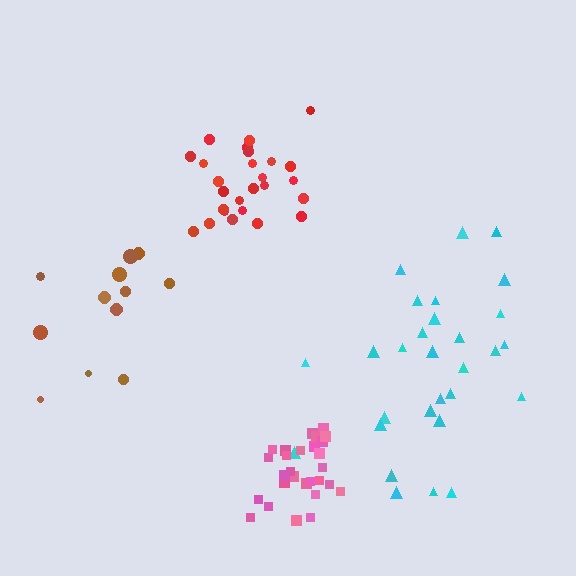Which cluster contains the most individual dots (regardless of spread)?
Cyan (29).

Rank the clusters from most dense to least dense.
pink, red, cyan, brown.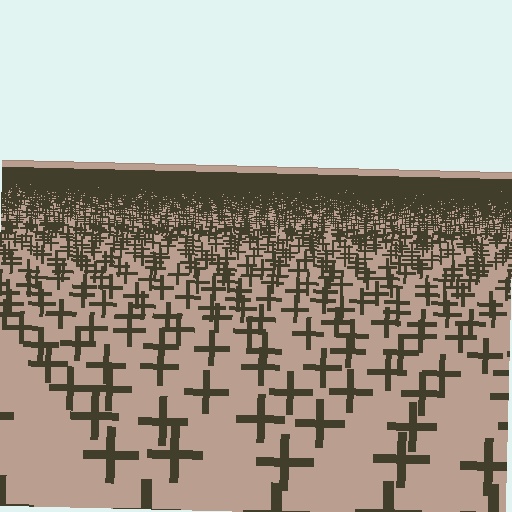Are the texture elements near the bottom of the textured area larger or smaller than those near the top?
Larger. Near the bottom, elements are closer to the viewer and appear at a bigger on-screen size.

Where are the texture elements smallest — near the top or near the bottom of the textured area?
Near the top.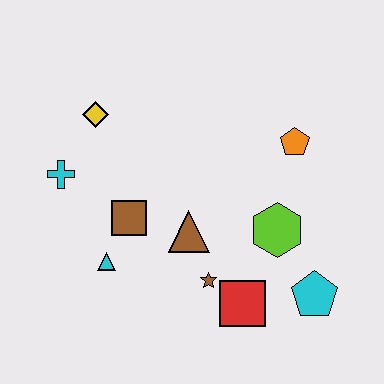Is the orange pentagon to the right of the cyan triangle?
Yes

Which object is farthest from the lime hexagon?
The cyan cross is farthest from the lime hexagon.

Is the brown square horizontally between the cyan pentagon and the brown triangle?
No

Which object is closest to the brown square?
The cyan triangle is closest to the brown square.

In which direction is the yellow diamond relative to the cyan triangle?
The yellow diamond is above the cyan triangle.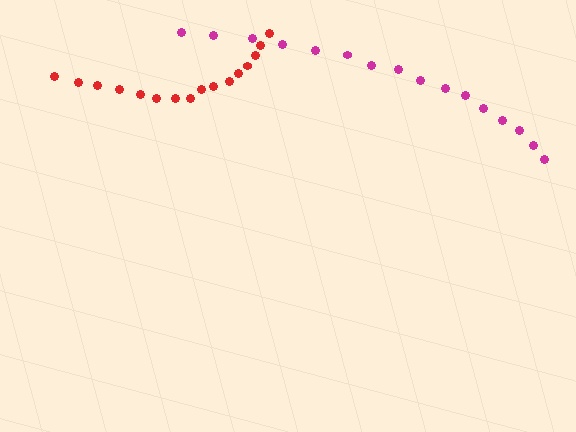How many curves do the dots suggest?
There are 2 distinct paths.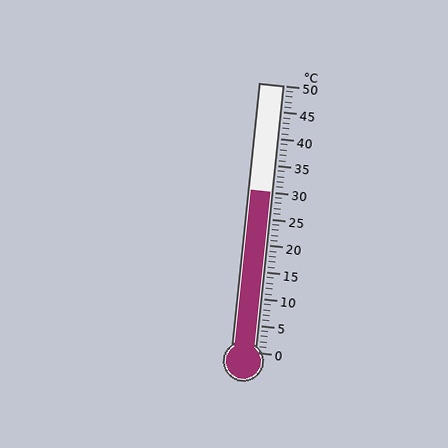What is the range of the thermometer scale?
The thermometer scale ranges from 0°C to 50°C.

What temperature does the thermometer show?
The thermometer shows approximately 30°C.